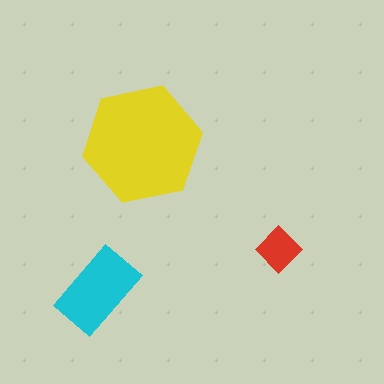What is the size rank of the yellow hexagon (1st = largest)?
1st.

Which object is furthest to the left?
The cyan rectangle is leftmost.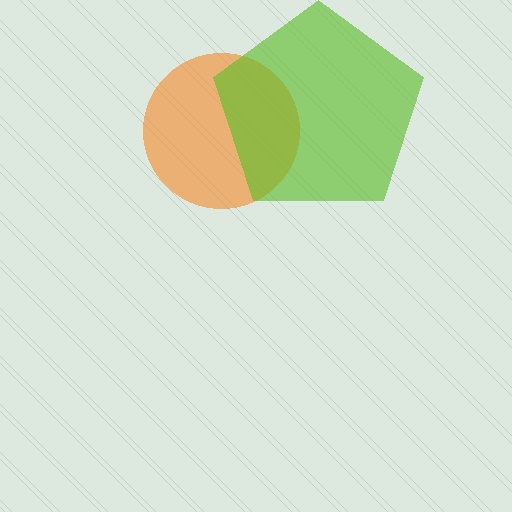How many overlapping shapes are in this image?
There are 2 overlapping shapes in the image.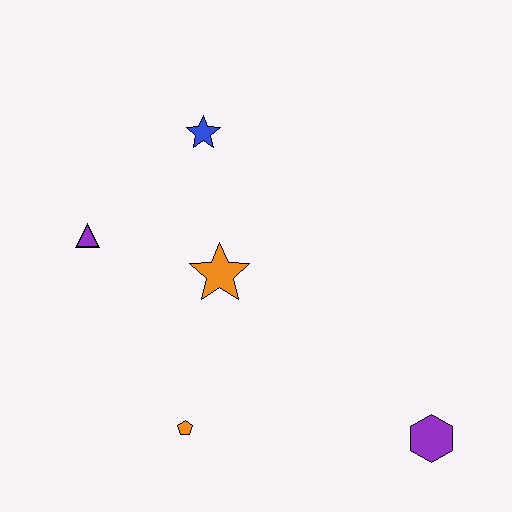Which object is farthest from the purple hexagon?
The purple triangle is farthest from the purple hexagon.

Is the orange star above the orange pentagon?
Yes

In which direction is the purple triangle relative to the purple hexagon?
The purple triangle is to the left of the purple hexagon.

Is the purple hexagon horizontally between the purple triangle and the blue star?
No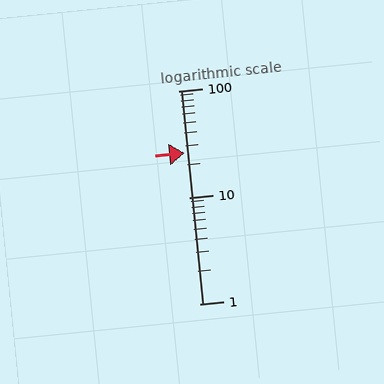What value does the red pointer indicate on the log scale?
The pointer indicates approximately 26.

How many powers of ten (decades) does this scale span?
The scale spans 2 decades, from 1 to 100.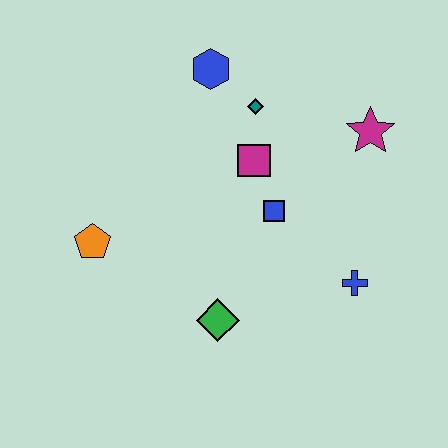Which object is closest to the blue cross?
The blue square is closest to the blue cross.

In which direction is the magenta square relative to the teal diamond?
The magenta square is below the teal diamond.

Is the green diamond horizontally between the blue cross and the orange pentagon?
Yes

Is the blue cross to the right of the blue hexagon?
Yes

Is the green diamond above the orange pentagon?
No